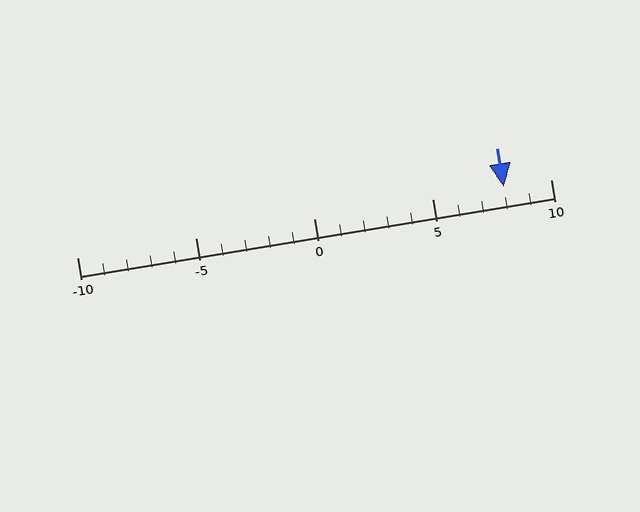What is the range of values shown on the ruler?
The ruler shows values from -10 to 10.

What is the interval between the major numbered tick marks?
The major tick marks are spaced 5 units apart.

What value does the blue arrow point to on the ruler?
The blue arrow points to approximately 8.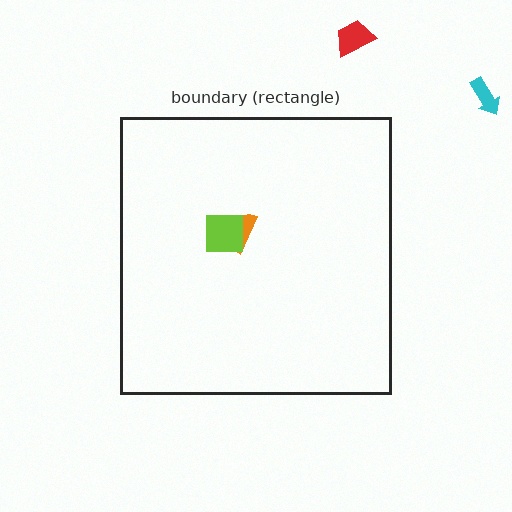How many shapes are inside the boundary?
2 inside, 2 outside.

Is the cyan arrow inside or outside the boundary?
Outside.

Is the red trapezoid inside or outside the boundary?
Outside.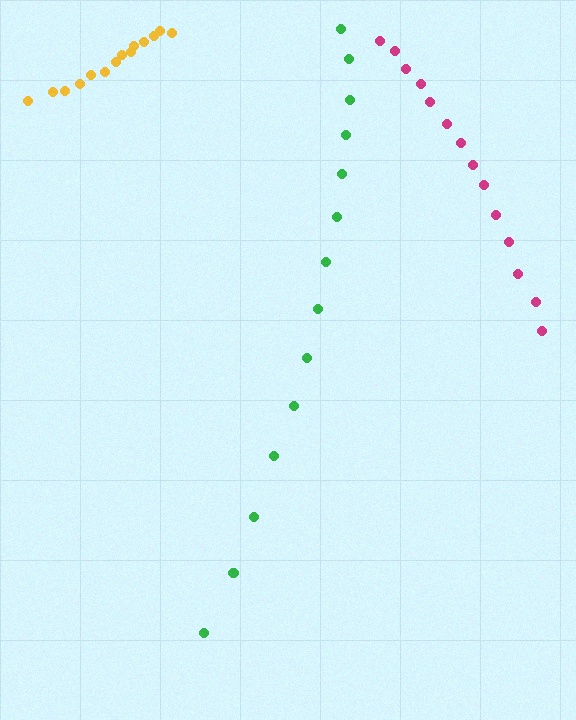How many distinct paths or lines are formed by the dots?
There are 3 distinct paths.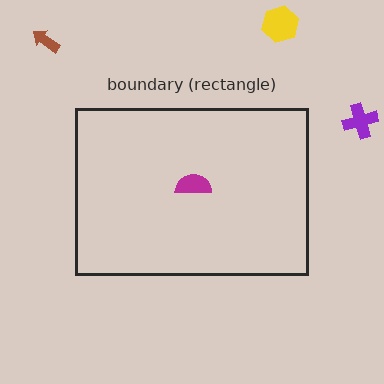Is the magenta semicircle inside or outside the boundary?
Inside.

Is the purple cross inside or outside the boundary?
Outside.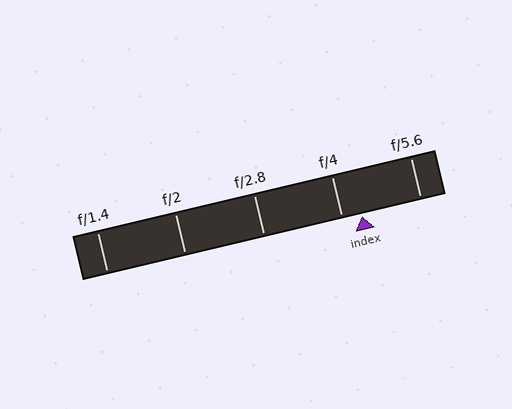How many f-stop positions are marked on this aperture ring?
There are 5 f-stop positions marked.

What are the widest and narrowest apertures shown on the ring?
The widest aperture shown is f/1.4 and the narrowest is f/5.6.